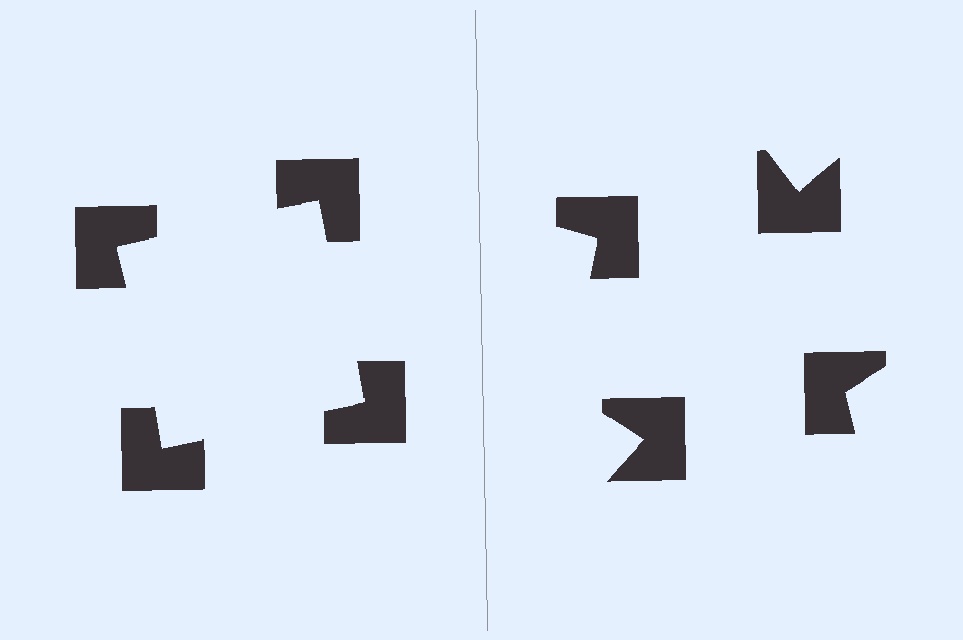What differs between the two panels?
The notched squares are positioned identically on both sides; only the wedge orientations differ. On the left they align to a square; on the right they are misaligned.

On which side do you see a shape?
An illusory square appears on the left side. On the right side the wedge cuts are rotated, so no coherent shape forms.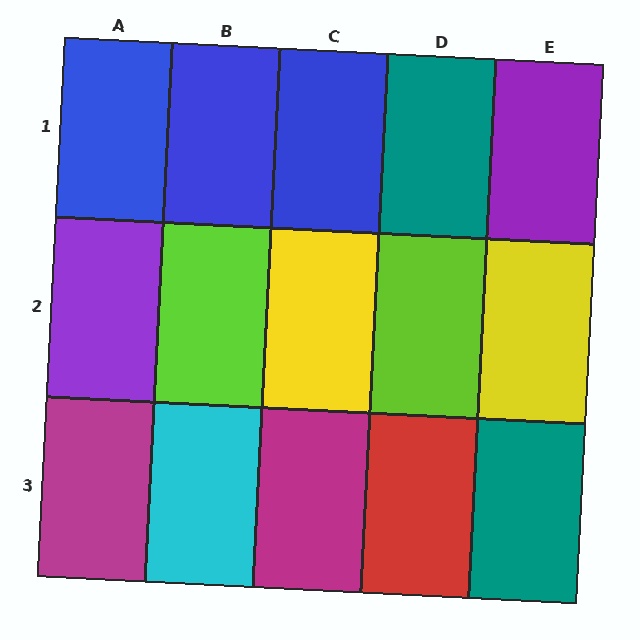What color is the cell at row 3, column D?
Red.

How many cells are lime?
2 cells are lime.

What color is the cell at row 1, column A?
Blue.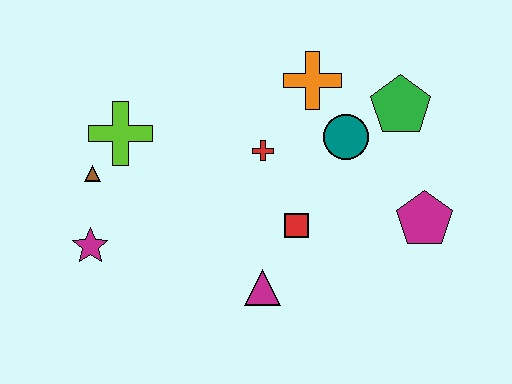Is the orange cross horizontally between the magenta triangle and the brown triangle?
No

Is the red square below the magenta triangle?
No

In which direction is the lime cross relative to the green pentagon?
The lime cross is to the left of the green pentagon.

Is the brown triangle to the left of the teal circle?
Yes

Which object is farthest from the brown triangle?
The magenta pentagon is farthest from the brown triangle.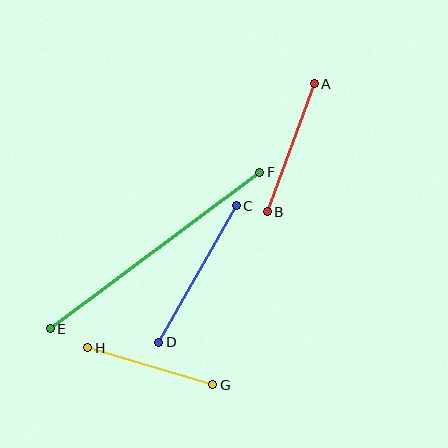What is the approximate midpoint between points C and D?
The midpoint is at approximately (197, 274) pixels.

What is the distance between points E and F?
The distance is approximately 261 pixels.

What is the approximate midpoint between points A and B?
The midpoint is at approximately (291, 148) pixels.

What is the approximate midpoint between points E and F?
The midpoint is at approximately (155, 251) pixels.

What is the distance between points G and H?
The distance is approximately 131 pixels.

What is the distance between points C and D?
The distance is approximately 157 pixels.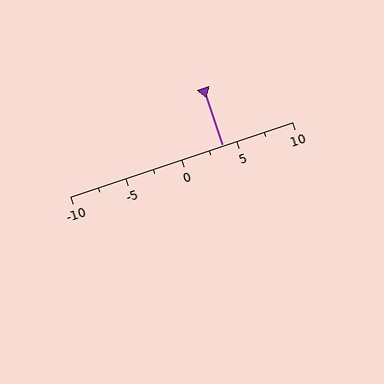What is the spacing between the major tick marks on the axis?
The major ticks are spaced 5 apart.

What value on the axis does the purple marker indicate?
The marker indicates approximately 3.8.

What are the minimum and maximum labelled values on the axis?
The axis runs from -10 to 10.